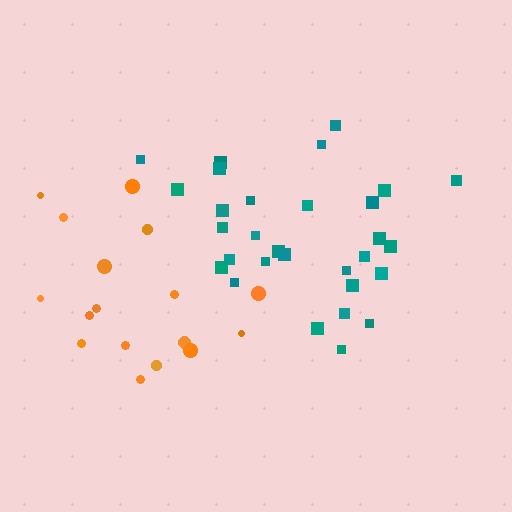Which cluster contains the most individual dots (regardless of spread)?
Teal (30).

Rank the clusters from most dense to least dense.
teal, orange.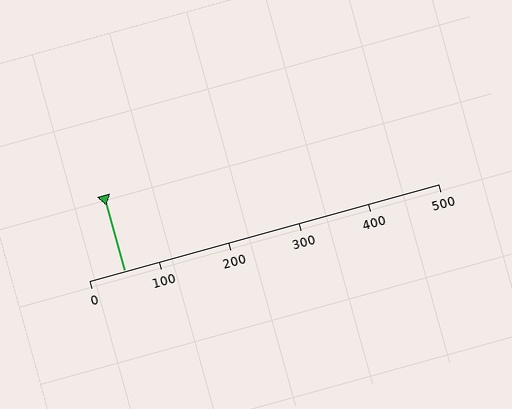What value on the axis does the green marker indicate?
The marker indicates approximately 50.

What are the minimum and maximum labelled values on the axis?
The axis runs from 0 to 500.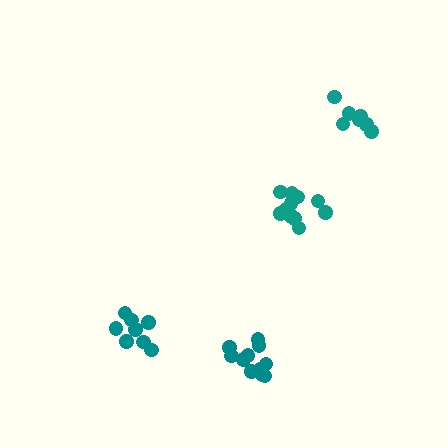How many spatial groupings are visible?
There are 4 spatial groupings.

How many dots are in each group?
Group 1: 8 dots, Group 2: 11 dots, Group 3: 11 dots, Group 4: 7 dots (37 total).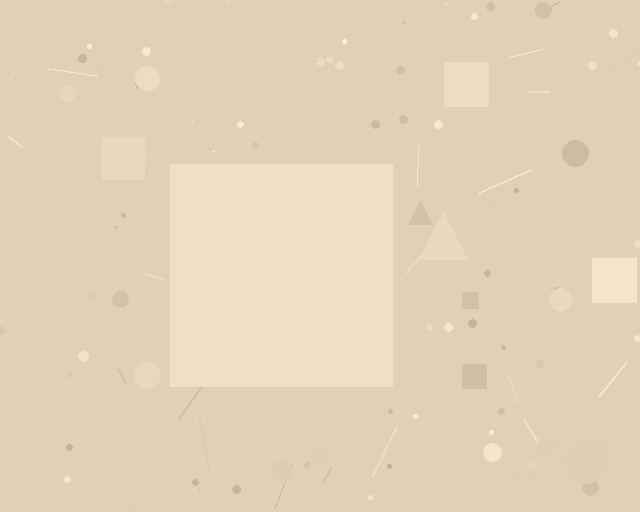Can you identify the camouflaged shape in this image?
The camouflaged shape is a square.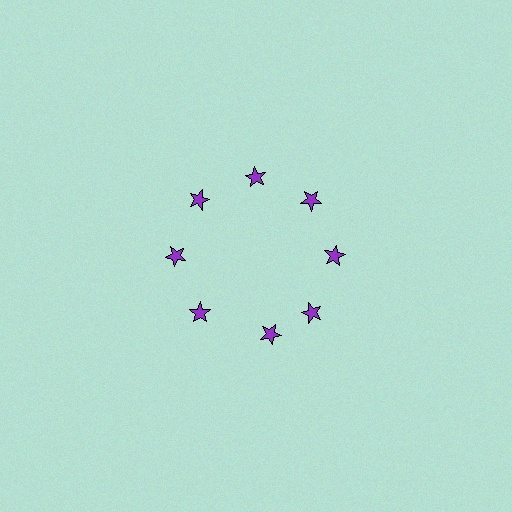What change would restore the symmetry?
The symmetry would be restored by rotating it back into even spacing with its neighbors so that all 8 stars sit at equal angles and equal distance from the center.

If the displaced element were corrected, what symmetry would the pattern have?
It would have 8-fold rotational symmetry — the pattern would map onto itself every 45 degrees.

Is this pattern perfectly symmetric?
No. The 8 purple stars are arranged in a ring, but one element near the 6 o'clock position is rotated out of alignment along the ring, breaking the 8-fold rotational symmetry.